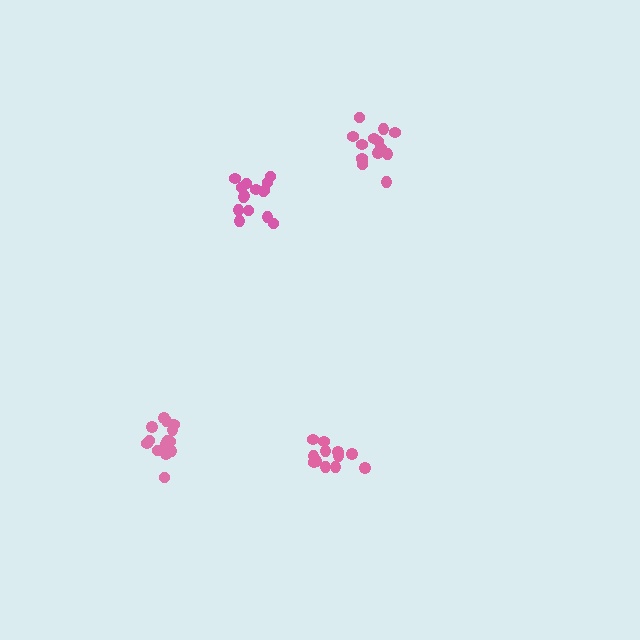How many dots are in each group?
Group 1: 15 dots, Group 2: 12 dots, Group 3: 14 dots, Group 4: 14 dots (55 total).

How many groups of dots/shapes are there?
There are 4 groups.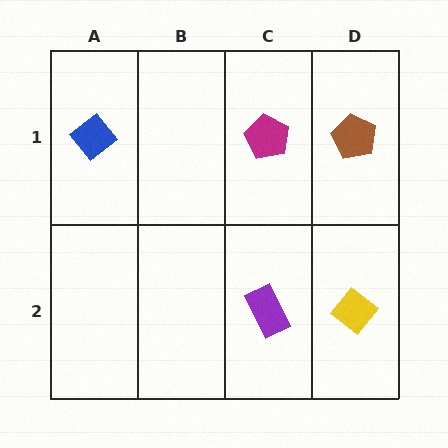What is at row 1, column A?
A blue diamond.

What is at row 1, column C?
A magenta pentagon.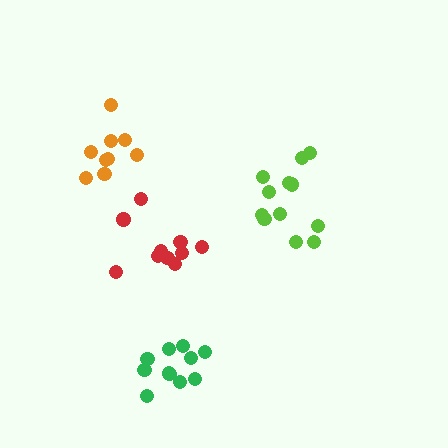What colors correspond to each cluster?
The clusters are colored: orange, red, lime, green.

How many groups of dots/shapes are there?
There are 4 groups.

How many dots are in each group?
Group 1: 9 dots, Group 2: 10 dots, Group 3: 12 dots, Group 4: 11 dots (42 total).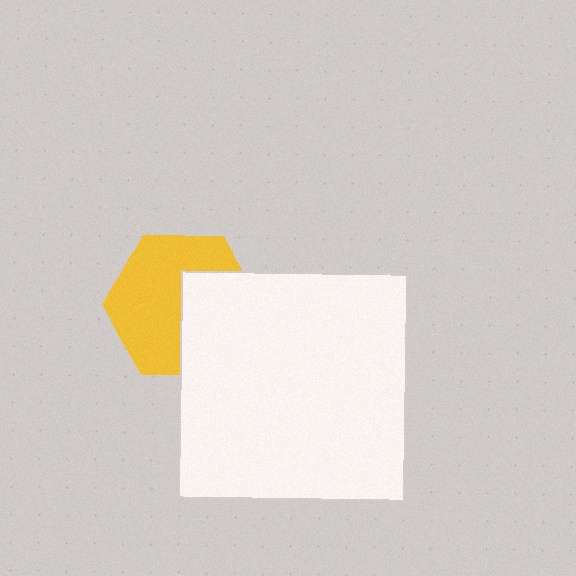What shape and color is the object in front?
The object in front is a white rectangle.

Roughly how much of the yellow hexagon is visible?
About half of it is visible (roughly 59%).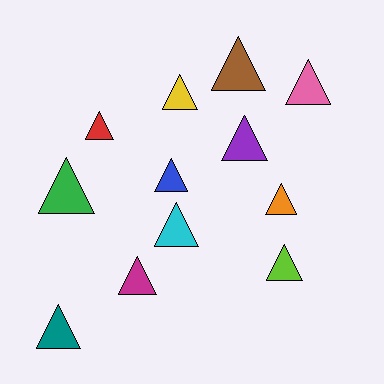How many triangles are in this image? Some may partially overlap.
There are 12 triangles.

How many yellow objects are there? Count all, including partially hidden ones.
There is 1 yellow object.